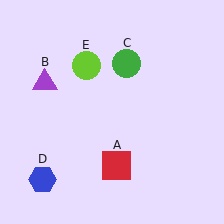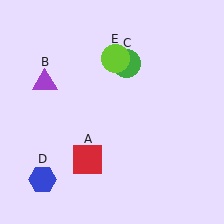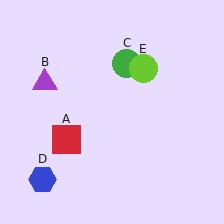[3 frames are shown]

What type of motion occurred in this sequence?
The red square (object A), lime circle (object E) rotated clockwise around the center of the scene.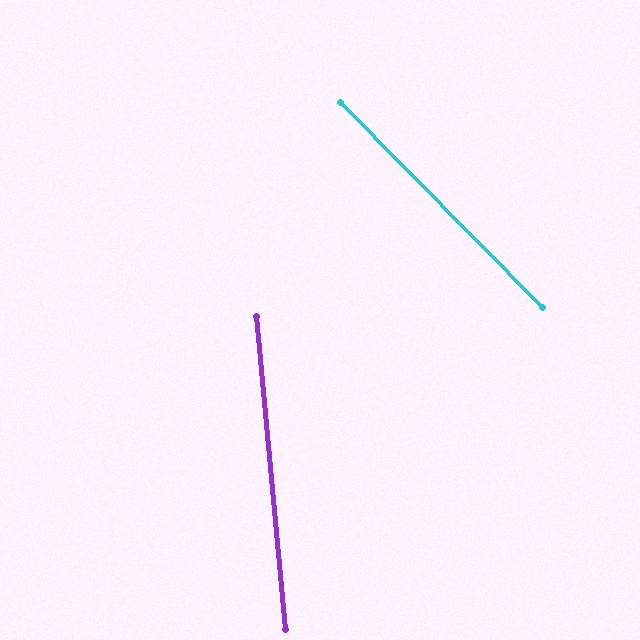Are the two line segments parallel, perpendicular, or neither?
Neither parallel nor perpendicular — they differ by about 39°.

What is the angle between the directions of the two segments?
Approximately 39 degrees.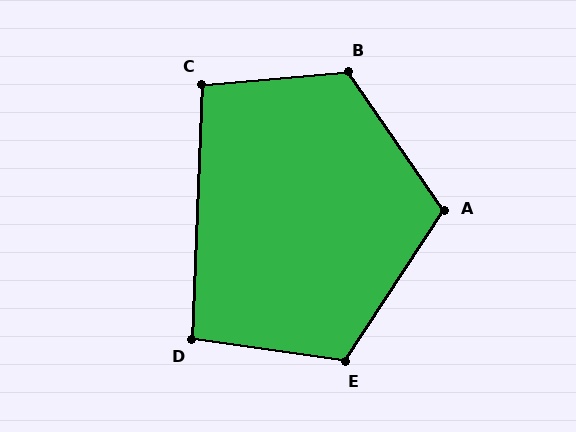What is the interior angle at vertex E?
Approximately 115 degrees (obtuse).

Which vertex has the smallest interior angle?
D, at approximately 96 degrees.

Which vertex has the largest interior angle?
B, at approximately 119 degrees.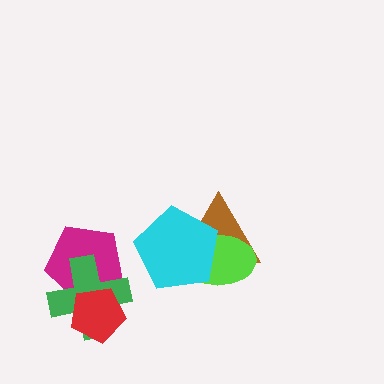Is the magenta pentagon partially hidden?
Yes, it is partially covered by another shape.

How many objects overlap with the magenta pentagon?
2 objects overlap with the magenta pentagon.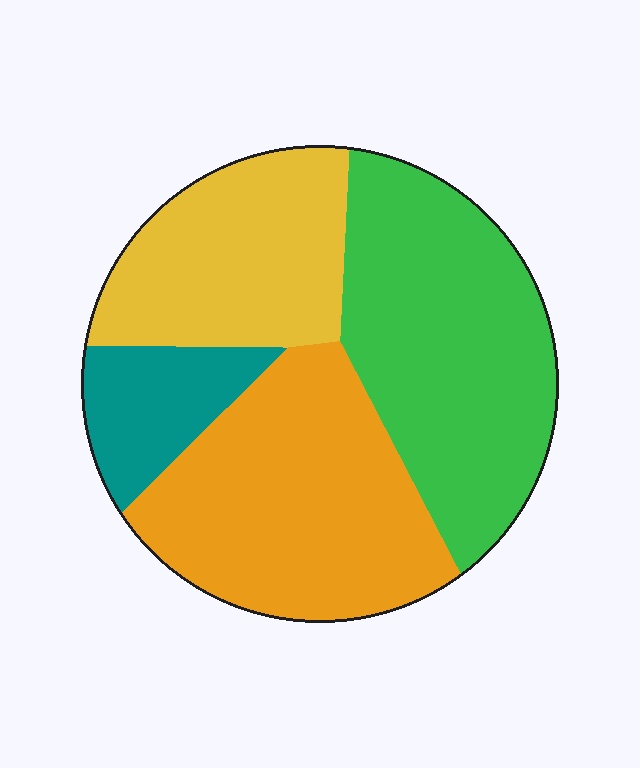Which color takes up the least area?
Teal, at roughly 10%.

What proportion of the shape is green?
Green takes up between a third and a half of the shape.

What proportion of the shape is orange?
Orange takes up about one third (1/3) of the shape.